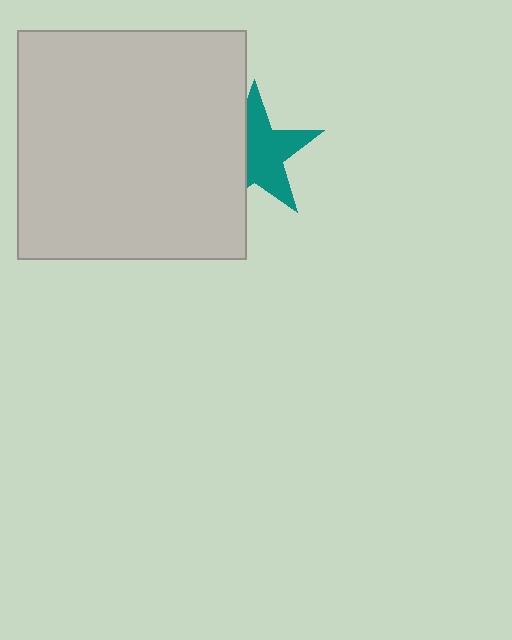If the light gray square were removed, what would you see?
You would see the complete teal star.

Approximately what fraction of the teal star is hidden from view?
Roughly 40% of the teal star is hidden behind the light gray square.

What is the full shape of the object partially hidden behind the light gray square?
The partially hidden object is a teal star.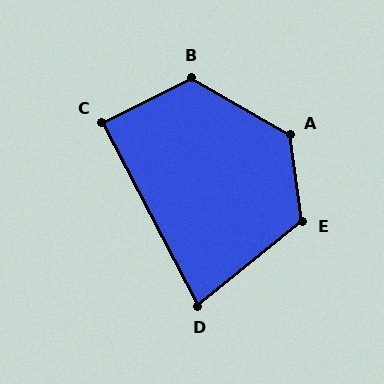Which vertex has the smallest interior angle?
D, at approximately 79 degrees.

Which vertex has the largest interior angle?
A, at approximately 127 degrees.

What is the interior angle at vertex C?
Approximately 89 degrees (approximately right).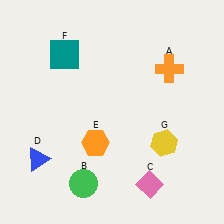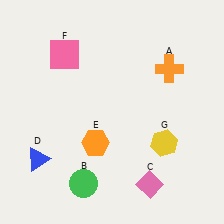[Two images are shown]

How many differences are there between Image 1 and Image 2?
There is 1 difference between the two images.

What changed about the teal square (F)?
In Image 1, F is teal. In Image 2, it changed to pink.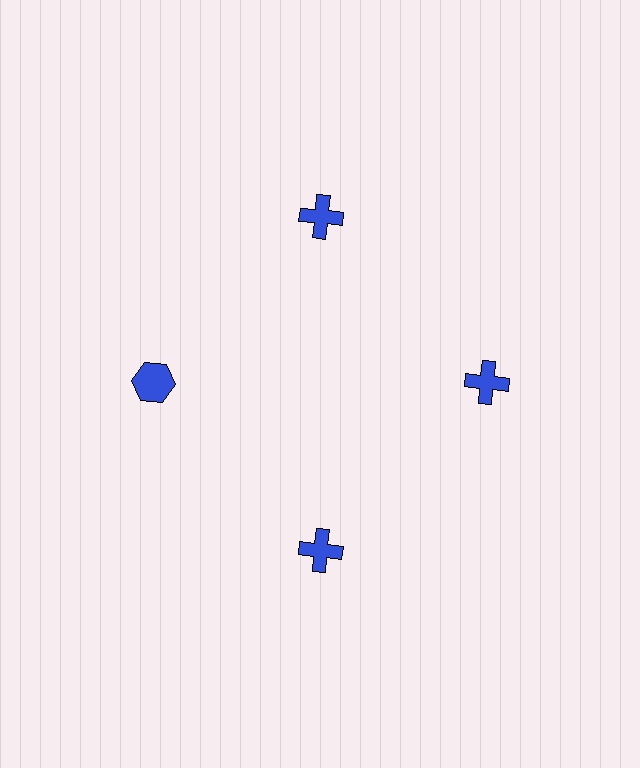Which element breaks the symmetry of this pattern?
The blue hexagon at roughly the 9 o'clock position breaks the symmetry. All other shapes are blue crosses.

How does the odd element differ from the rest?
It has a different shape: hexagon instead of cross.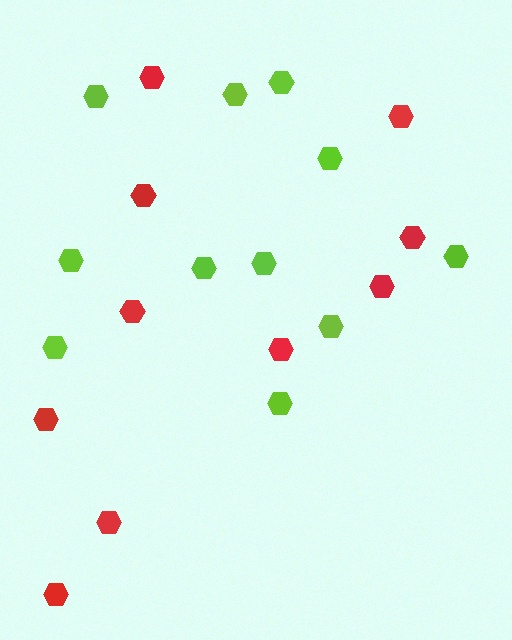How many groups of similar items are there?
There are 2 groups: one group of lime hexagons (11) and one group of red hexagons (10).